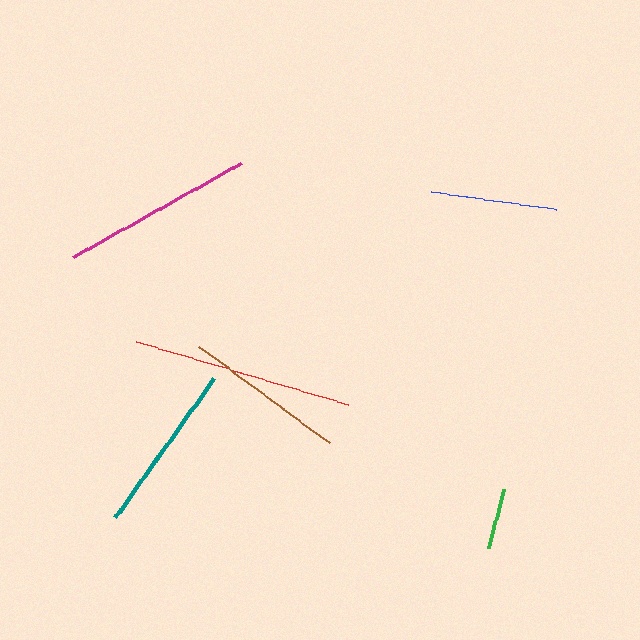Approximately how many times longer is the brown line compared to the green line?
The brown line is approximately 2.7 times the length of the green line.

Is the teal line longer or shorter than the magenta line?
The magenta line is longer than the teal line.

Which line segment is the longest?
The red line is the longest at approximately 221 pixels.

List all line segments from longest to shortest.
From longest to shortest: red, magenta, teal, brown, blue, green.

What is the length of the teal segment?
The teal segment is approximately 171 pixels long.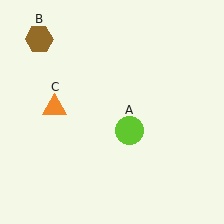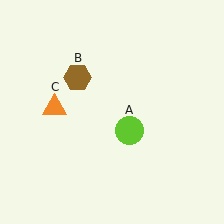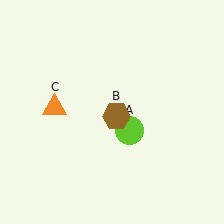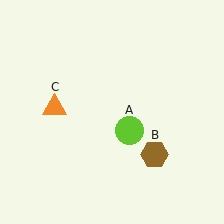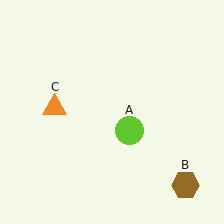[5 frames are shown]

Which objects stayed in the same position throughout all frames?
Lime circle (object A) and orange triangle (object C) remained stationary.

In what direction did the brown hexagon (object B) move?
The brown hexagon (object B) moved down and to the right.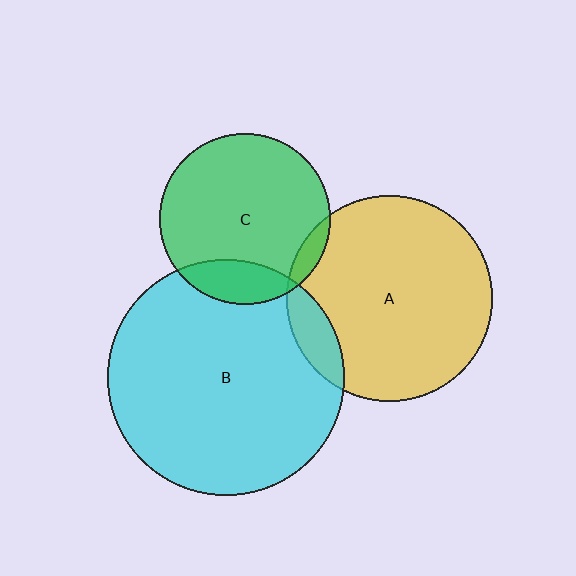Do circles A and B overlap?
Yes.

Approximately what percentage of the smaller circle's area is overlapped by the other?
Approximately 10%.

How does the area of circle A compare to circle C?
Approximately 1.5 times.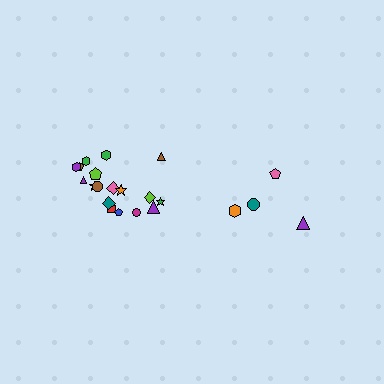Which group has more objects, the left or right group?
The left group.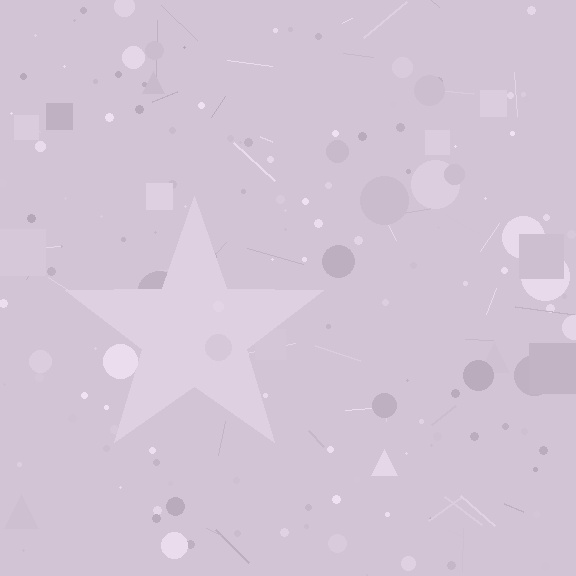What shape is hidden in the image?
A star is hidden in the image.